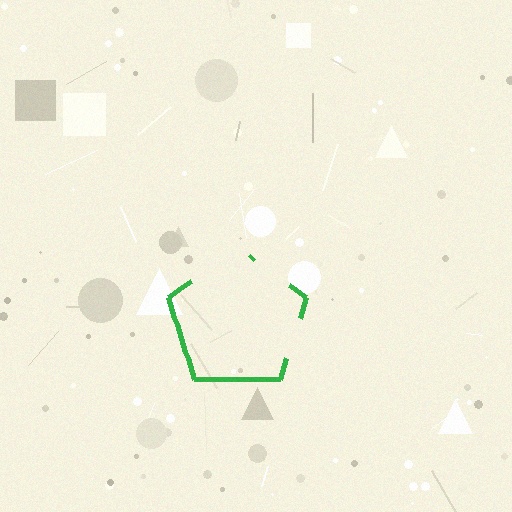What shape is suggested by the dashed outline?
The dashed outline suggests a pentagon.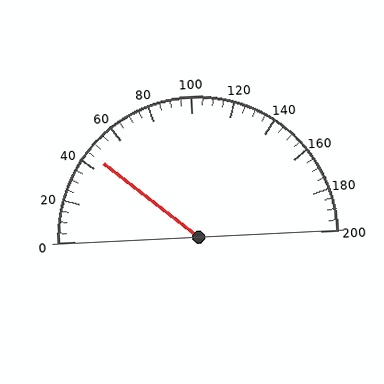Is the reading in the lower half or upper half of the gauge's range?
The reading is in the lower half of the range (0 to 200).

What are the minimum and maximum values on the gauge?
The gauge ranges from 0 to 200.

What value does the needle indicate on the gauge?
The needle indicates approximately 45.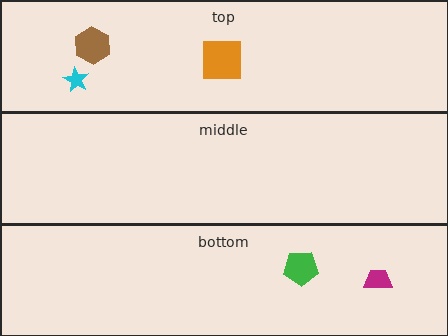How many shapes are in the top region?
3.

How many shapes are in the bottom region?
2.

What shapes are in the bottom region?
The magenta trapezoid, the green pentagon.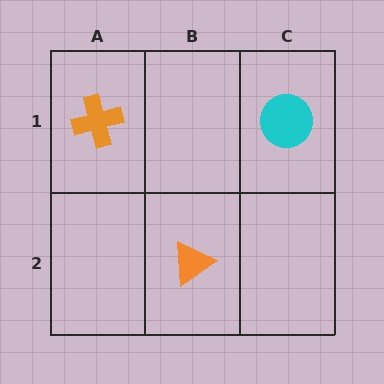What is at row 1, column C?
A cyan circle.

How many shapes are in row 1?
2 shapes.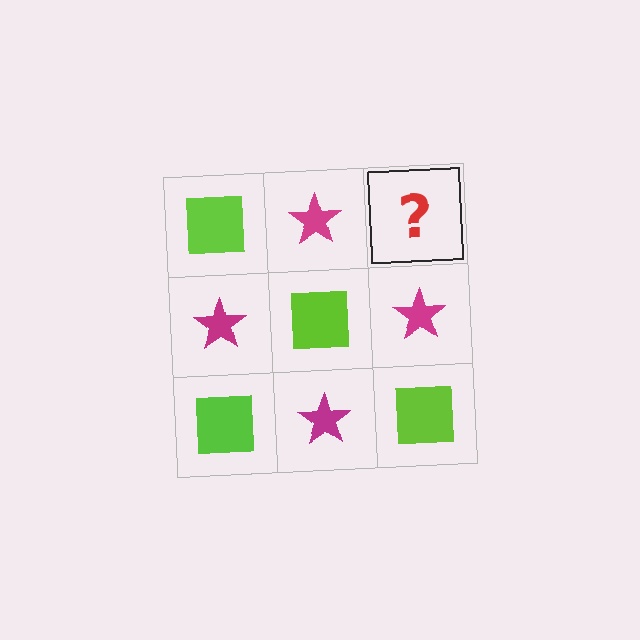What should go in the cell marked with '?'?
The missing cell should contain a lime square.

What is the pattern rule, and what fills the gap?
The rule is that it alternates lime square and magenta star in a checkerboard pattern. The gap should be filled with a lime square.